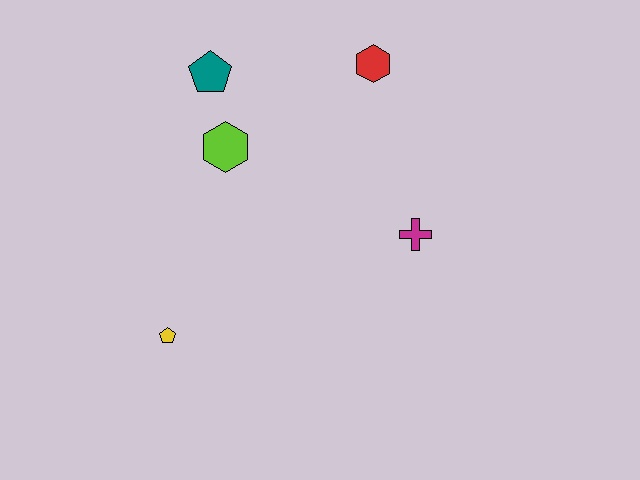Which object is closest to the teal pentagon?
The lime hexagon is closest to the teal pentagon.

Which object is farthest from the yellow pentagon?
The red hexagon is farthest from the yellow pentagon.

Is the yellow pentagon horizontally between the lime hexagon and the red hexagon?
No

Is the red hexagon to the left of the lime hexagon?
No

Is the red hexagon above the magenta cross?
Yes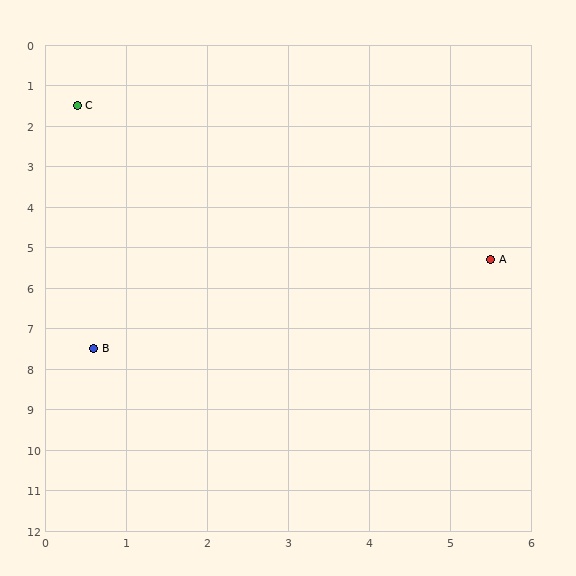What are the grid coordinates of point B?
Point B is at approximately (0.6, 7.5).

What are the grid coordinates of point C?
Point C is at approximately (0.4, 1.5).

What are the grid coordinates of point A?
Point A is at approximately (5.5, 5.3).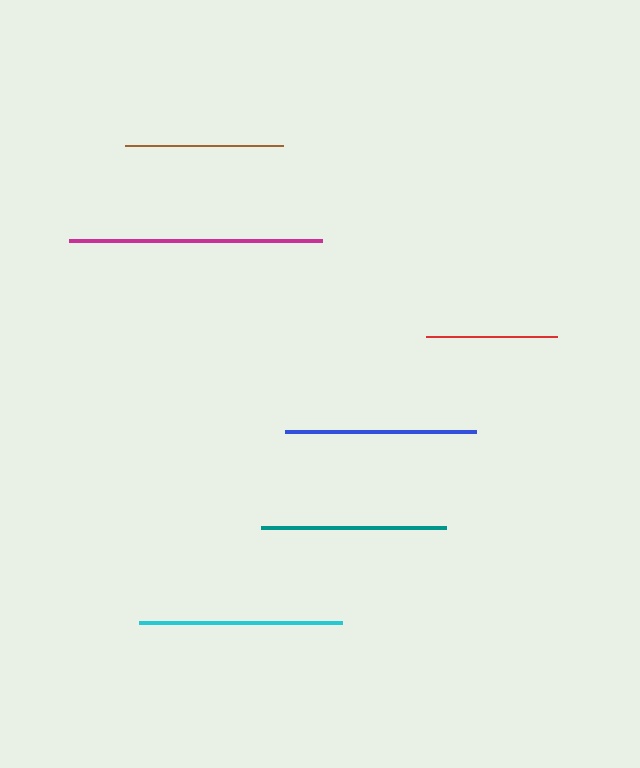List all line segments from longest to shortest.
From longest to shortest: magenta, cyan, blue, teal, brown, red.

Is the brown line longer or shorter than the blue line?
The blue line is longer than the brown line.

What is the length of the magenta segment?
The magenta segment is approximately 253 pixels long.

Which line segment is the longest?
The magenta line is the longest at approximately 253 pixels.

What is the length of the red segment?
The red segment is approximately 131 pixels long.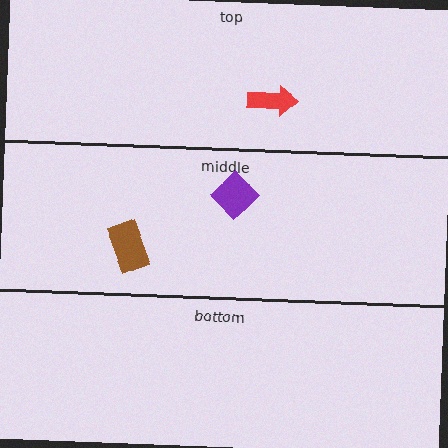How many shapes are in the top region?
1.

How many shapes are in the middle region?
2.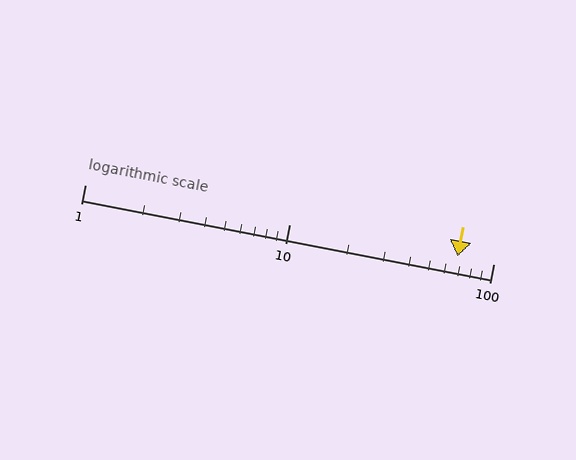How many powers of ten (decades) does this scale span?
The scale spans 2 decades, from 1 to 100.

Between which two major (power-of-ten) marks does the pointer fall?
The pointer is between 10 and 100.